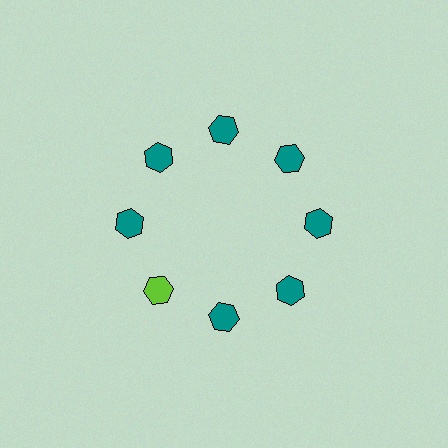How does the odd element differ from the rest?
It has a different color: lime instead of teal.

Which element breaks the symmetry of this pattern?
The lime hexagon at roughly the 8 o'clock position breaks the symmetry. All other shapes are teal hexagons.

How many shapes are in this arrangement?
There are 8 shapes arranged in a ring pattern.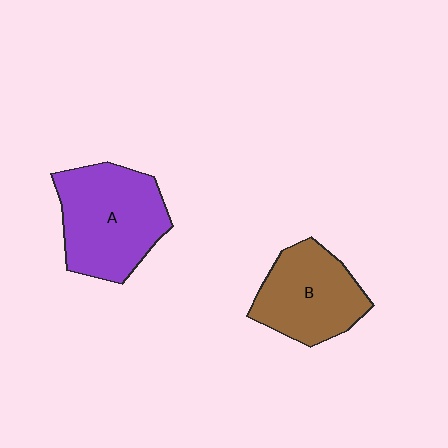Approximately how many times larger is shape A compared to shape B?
Approximately 1.2 times.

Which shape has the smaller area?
Shape B (brown).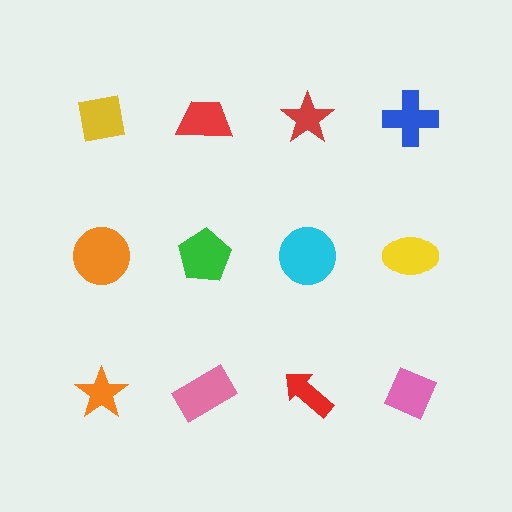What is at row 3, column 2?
A pink rectangle.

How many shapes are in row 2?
4 shapes.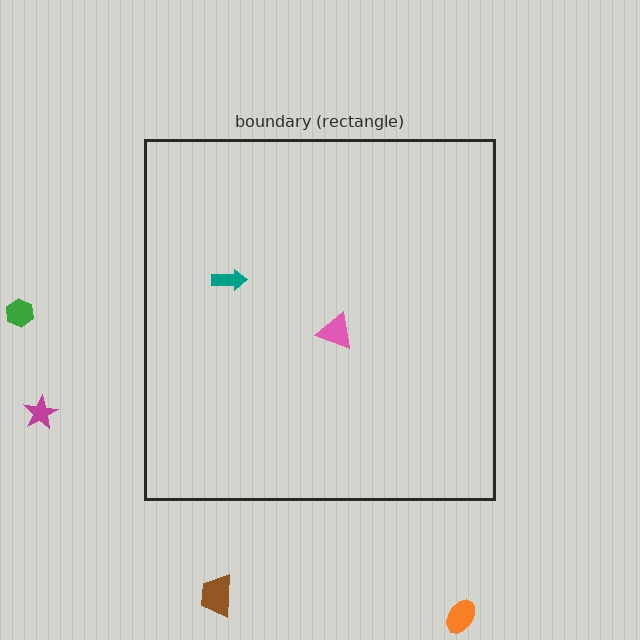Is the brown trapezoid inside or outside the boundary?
Outside.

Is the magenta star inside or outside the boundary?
Outside.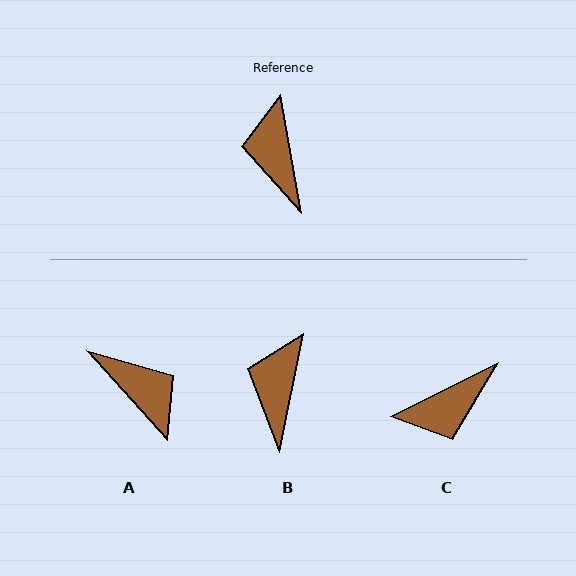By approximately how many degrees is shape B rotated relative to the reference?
Approximately 21 degrees clockwise.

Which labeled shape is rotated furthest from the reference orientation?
A, about 148 degrees away.